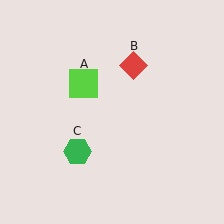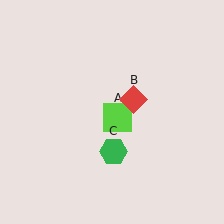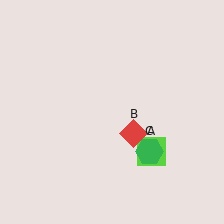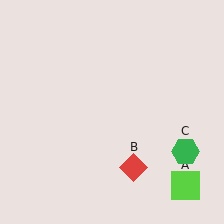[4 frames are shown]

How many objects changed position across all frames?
3 objects changed position: lime square (object A), red diamond (object B), green hexagon (object C).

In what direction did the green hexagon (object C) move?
The green hexagon (object C) moved right.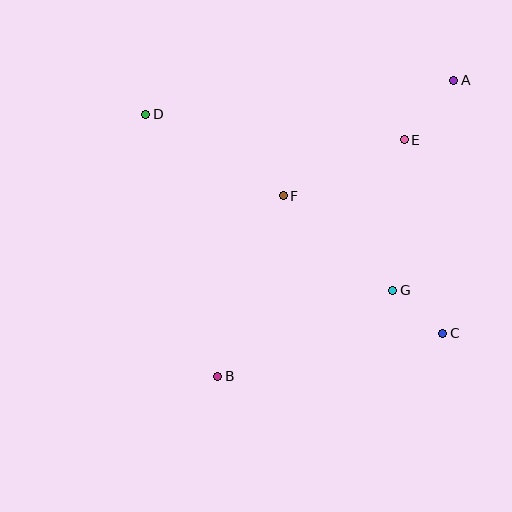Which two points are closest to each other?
Points C and G are closest to each other.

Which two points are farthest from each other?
Points A and B are farthest from each other.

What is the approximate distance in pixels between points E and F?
The distance between E and F is approximately 133 pixels.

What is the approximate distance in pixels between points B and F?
The distance between B and F is approximately 192 pixels.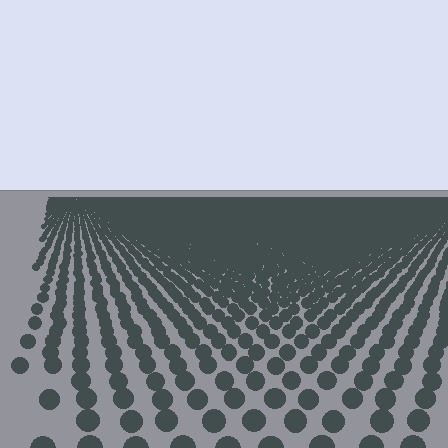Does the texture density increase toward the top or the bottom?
Density increases toward the top.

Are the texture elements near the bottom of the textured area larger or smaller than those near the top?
Larger. Near the bottom, elements are closer to the viewer and appear at a bigger on-screen size.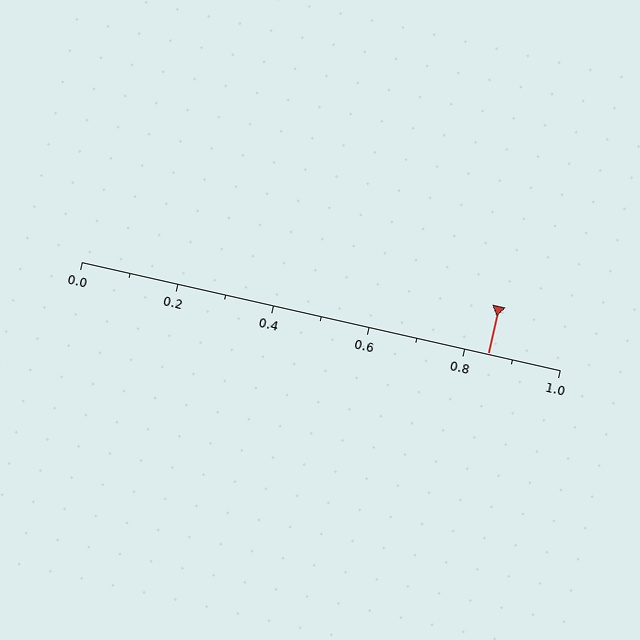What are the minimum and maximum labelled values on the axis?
The axis runs from 0.0 to 1.0.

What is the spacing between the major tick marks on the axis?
The major ticks are spaced 0.2 apart.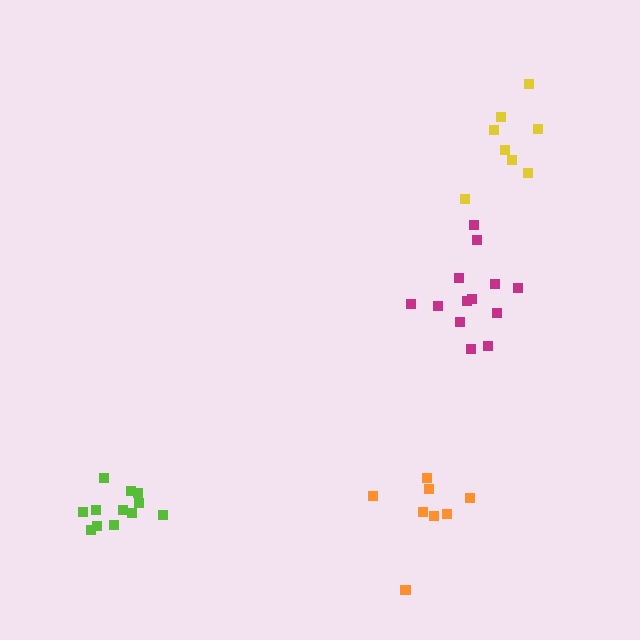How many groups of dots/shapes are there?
There are 4 groups.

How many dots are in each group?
Group 1: 8 dots, Group 2: 12 dots, Group 3: 8 dots, Group 4: 13 dots (41 total).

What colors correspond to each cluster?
The clusters are colored: yellow, lime, orange, magenta.